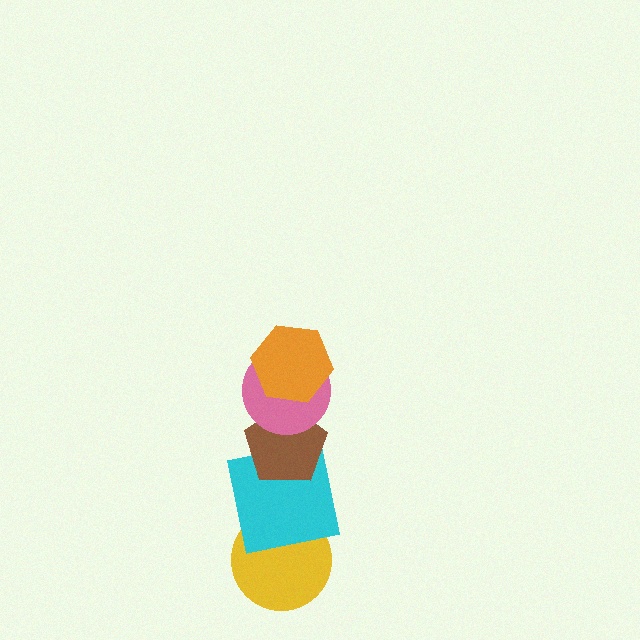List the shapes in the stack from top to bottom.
From top to bottom: the orange hexagon, the pink circle, the brown pentagon, the cyan square, the yellow circle.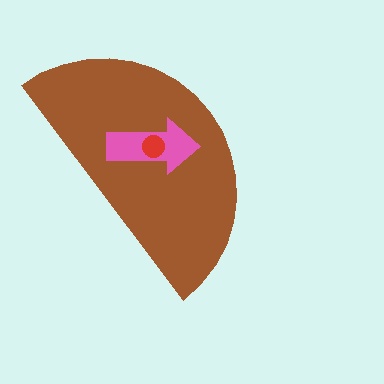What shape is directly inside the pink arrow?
The red circle.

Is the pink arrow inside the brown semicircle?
Yes.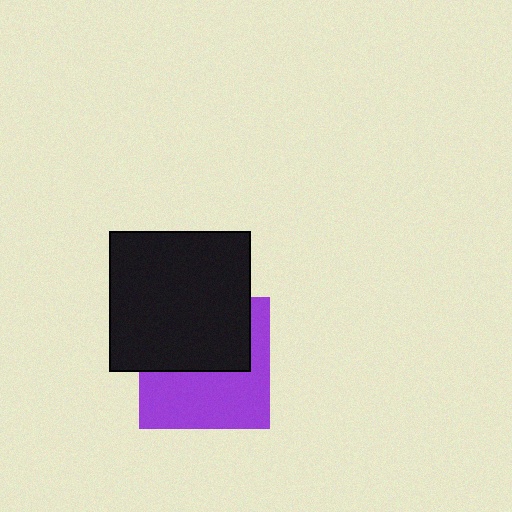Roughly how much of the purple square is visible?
About half of it is visible (roughly 52%).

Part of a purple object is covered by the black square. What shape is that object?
It is a square.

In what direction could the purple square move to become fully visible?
The purple square could move down. That would shift it out from behind the black square entirely.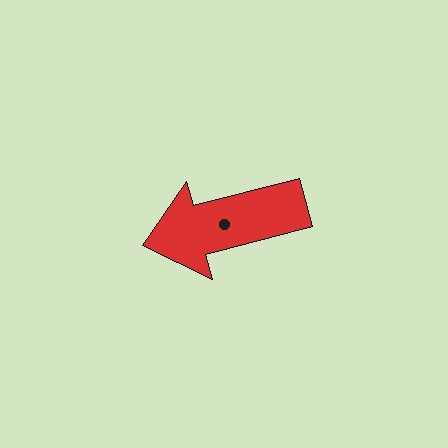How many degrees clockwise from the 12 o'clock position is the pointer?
Approximately 255 degrees.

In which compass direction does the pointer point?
West.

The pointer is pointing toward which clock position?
Roughly 9 o'clock.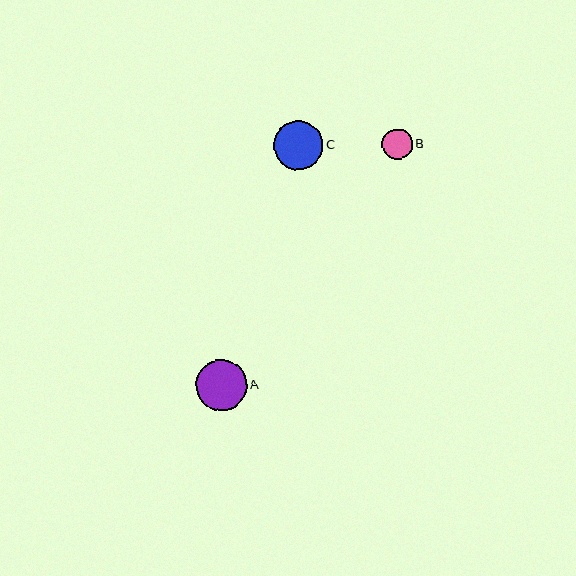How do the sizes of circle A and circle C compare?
Circle A and circle C are approximately the same size.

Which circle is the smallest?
Circle B is the smallest with a size of approximately 30 pixels.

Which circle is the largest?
Circle A is the largest with a size of approximately 51 pixels.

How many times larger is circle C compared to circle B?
Circle C is approximately 1.6 times the size of circle B.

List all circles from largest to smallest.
From largest to smallest: A, C, B.